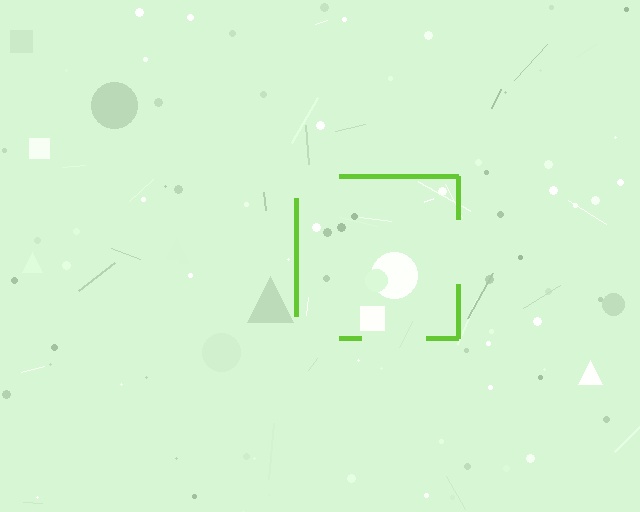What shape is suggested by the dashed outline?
The dashed outline suggests a square.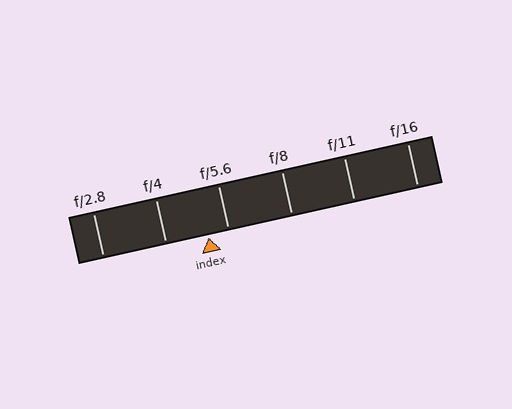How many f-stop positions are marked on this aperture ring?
There are 6 f-stop positions marked.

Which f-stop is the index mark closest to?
The index mark is closest to f/5.6.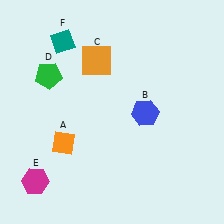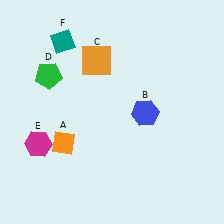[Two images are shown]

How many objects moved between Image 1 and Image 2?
1 object moved between the two images.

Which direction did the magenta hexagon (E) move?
The magenta hexagon (E) moved up.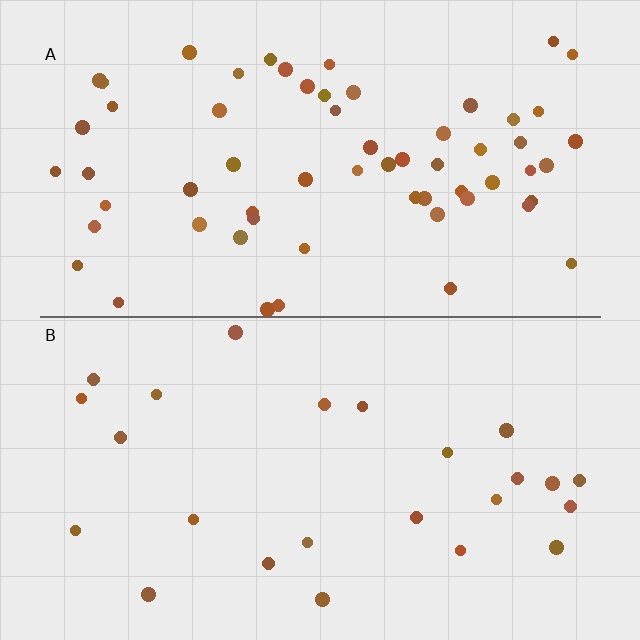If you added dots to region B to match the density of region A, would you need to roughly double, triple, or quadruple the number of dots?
Approximately double.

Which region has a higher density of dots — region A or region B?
A (the top).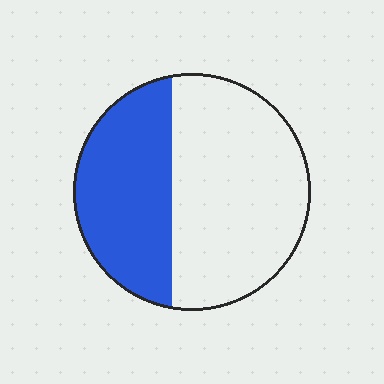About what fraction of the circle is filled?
About two fifths (2/5).